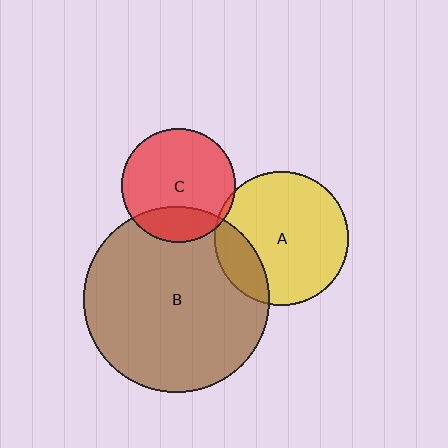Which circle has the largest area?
Circle B (brown).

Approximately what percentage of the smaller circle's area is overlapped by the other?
Approximately 5%.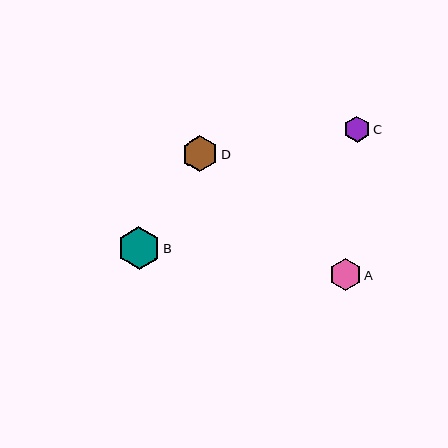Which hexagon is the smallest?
Hexagon C is the smallest with a size of approximately 26 pixels.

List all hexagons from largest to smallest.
From largest to smallest: B, D, A, C.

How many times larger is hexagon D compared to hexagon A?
Hexagon D is approximately 1.1 times the size of hexagon A.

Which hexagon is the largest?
Hexagon B is the largest with a size of approximately 43 pixels.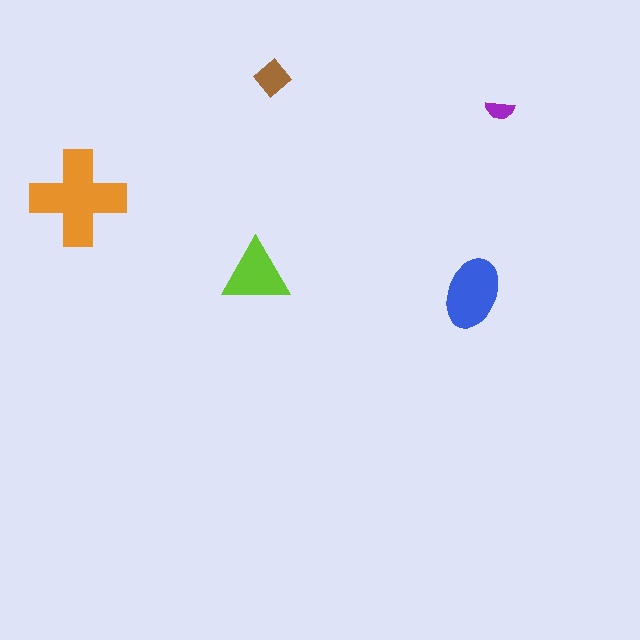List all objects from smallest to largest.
The purple semicircle, the brown diamond, the lime triangle, the blue ellipse, the orange cross.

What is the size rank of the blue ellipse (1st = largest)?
2nd.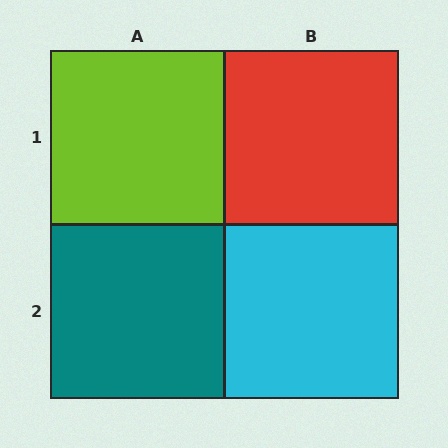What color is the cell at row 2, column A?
Teal.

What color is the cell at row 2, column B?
Cyan.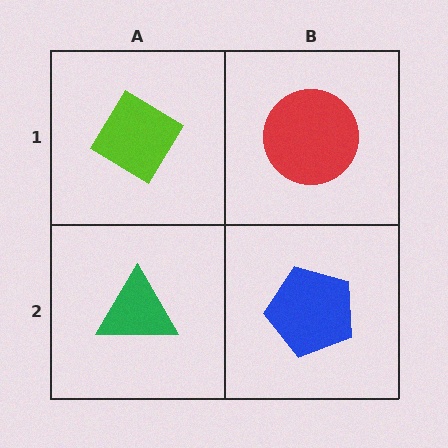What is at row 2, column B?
A blue pentagon.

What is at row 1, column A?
A lime diamond.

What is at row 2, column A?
A green triangle.